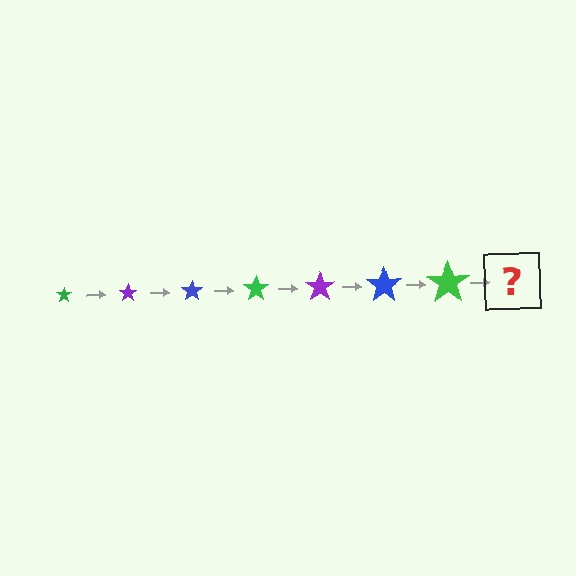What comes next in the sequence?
The next element should be a purple star, larger than the previous one.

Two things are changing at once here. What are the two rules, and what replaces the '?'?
The two rules are that the star grows larger each step and the color cycles through green, purple, and blue. The '?' should be a purple star, larger than the previous one.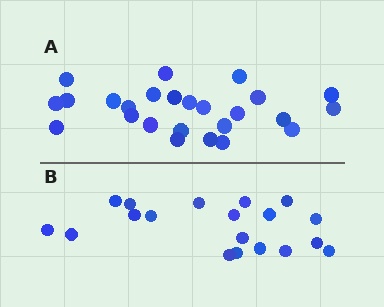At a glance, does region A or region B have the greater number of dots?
Region A (the top region) has more dots.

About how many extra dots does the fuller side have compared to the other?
Region A has about 6 more dots than region B.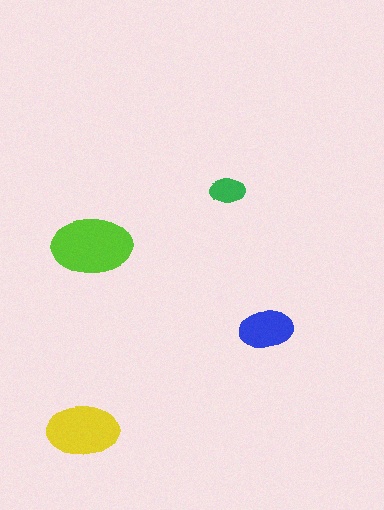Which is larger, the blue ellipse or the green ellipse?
The blue one.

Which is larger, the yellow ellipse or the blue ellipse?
The yellow one.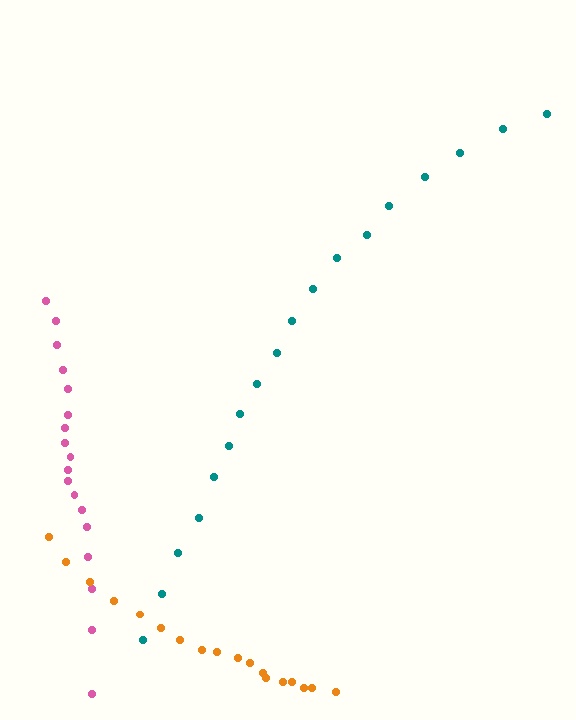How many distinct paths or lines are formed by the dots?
There are 3 distinct paths.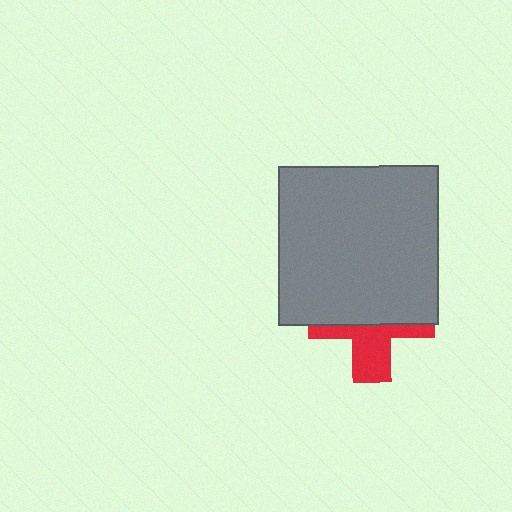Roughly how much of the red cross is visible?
A small part of it is visible (roughly 41%).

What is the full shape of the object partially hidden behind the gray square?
The partially hidden object is a red cross.